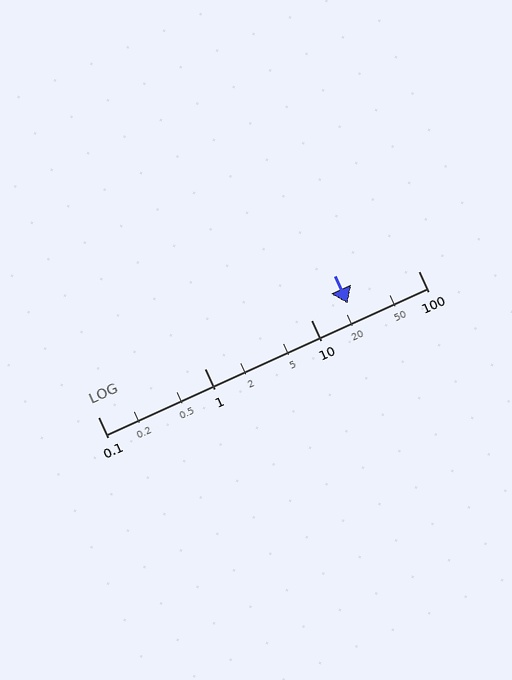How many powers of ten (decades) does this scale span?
The scale spans 3 decades, from 0.1 to 100.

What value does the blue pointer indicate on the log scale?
The pointer indicates approximately 22.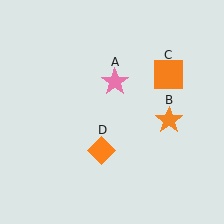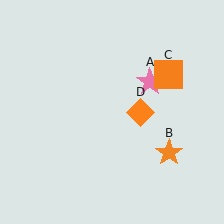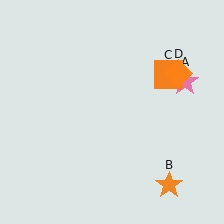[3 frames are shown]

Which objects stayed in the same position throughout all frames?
Orange square (object C) remained stationary.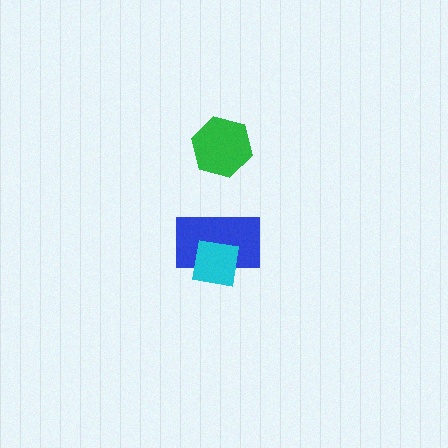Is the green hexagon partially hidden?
No, no other shape covers it.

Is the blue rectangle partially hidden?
Yes, it is partially covered by another shape.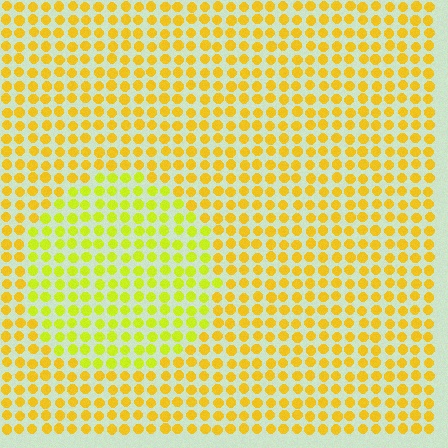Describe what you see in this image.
The image is filled with small yellow elements in a uniform arrangement. A circle-shaped region is visible where the elements are tinted to a slightly different hue, forming a subtle color boundary.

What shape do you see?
I see a circle.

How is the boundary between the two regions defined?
The boundary is defined purely by a slight shift in hue (about 25 degrees). Spacing, size, and orientation are identical on both sides.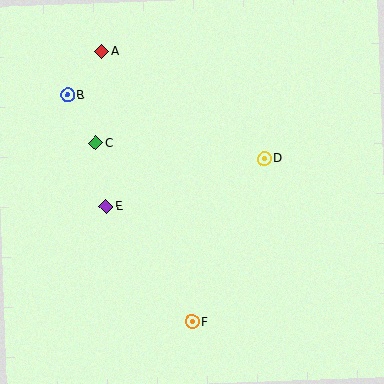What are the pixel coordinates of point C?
Point C is at (96, 143).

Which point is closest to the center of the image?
Point D at (264, 159) is closest to the center.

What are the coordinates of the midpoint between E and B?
The midpoint between E and B is at (87, 151).